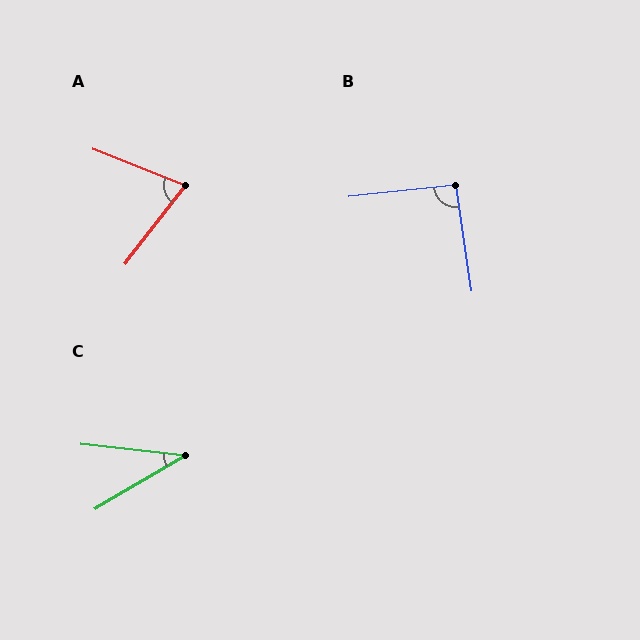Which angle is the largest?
B, at approximately 92 degrees.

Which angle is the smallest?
C, at approximately 37 degrees.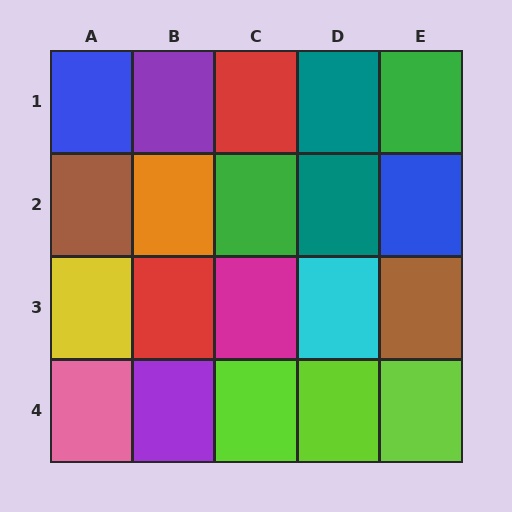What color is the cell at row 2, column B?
Orange.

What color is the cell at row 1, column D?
Teal.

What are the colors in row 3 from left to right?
Yellow, red, magenta, cyan, brown.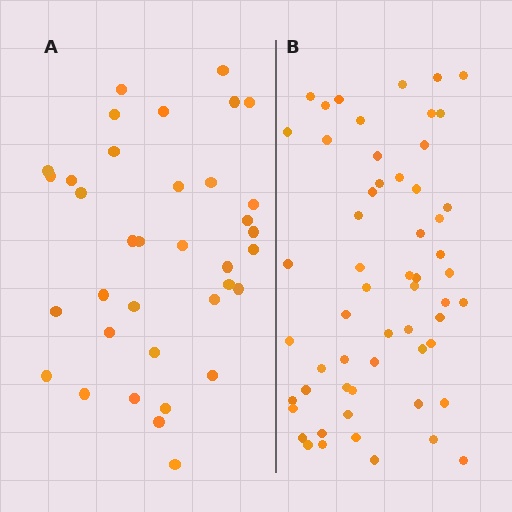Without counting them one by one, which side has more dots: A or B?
Region B (the right region) has more dots.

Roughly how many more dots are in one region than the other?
Region B has approximately 20 more dots than region A.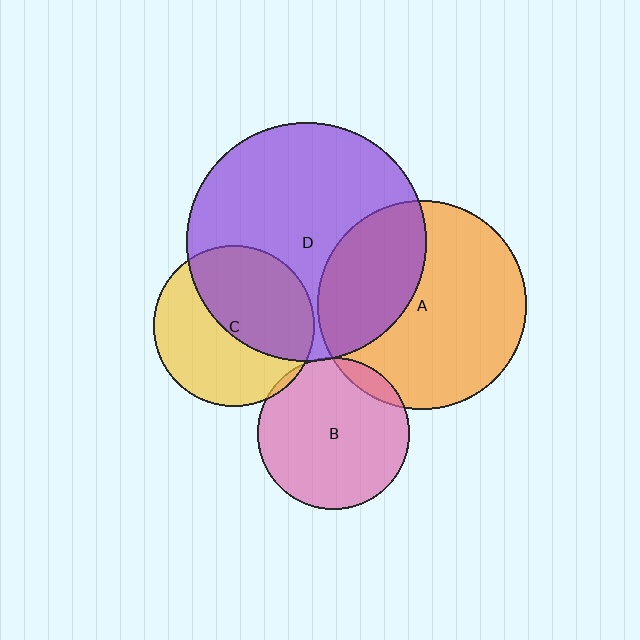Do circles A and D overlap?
Yes.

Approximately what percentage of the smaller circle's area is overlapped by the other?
Approximately 35%.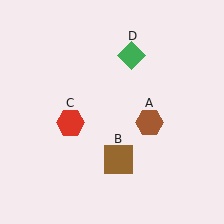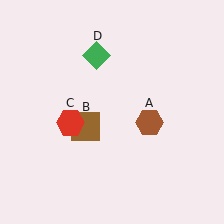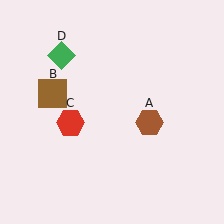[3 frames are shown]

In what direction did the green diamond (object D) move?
The green diamond (object D) moved left.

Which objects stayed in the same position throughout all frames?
Brown hexagon (object A) and red hexagon (object C) remained stationary.